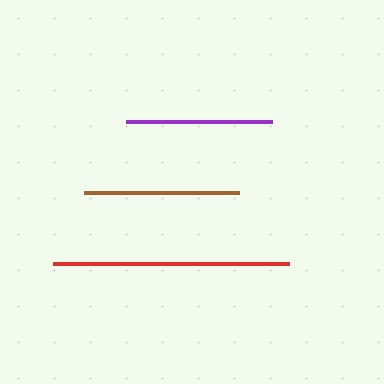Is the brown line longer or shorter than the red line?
The red line is longer than the brown line.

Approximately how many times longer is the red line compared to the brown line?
The red line is approximately 1.5 times the length of the brown line.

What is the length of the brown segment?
The brown segment is approximately 156 pixels long.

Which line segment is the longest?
The red line is the longest at approximately 236 pixels.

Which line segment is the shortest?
The purple line is the shortest at approximately 147 pixels.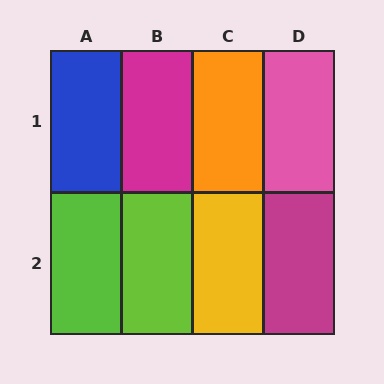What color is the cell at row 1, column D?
Pink.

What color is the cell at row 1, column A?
Blue.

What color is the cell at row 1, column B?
Magenta.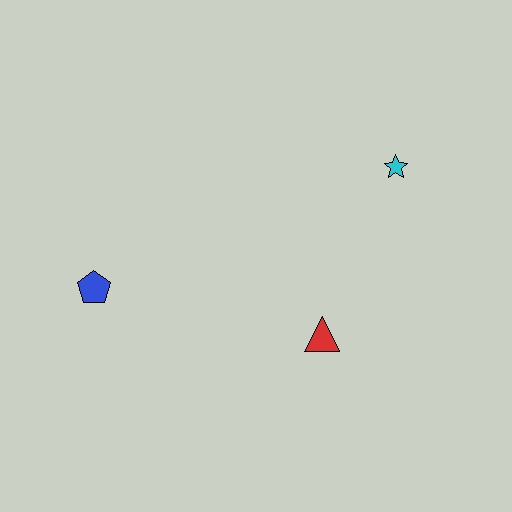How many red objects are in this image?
There is 1 red object.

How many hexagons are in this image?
There are no hexagons.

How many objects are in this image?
There are 3 objects.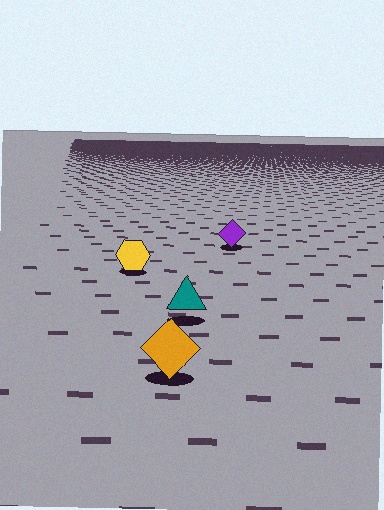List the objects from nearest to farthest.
From nearest to farthest: the orange diamond, the teal triangle, the yellow hexagon, the purple diamond.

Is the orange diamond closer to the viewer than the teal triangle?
Yes. The orange diamond is closer — you can tell from the texture gradient: the ground texture is coarser near it.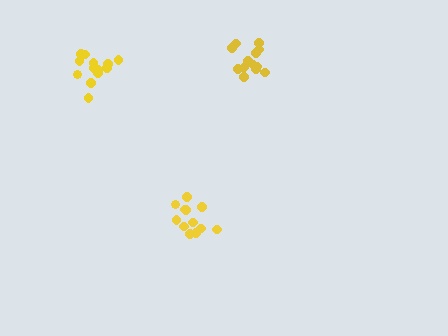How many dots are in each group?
Group 1: 13 dots, Group 2: 13 dots, Group 3: 12 dots (38 total).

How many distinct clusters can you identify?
There are 3 distinct clusters.